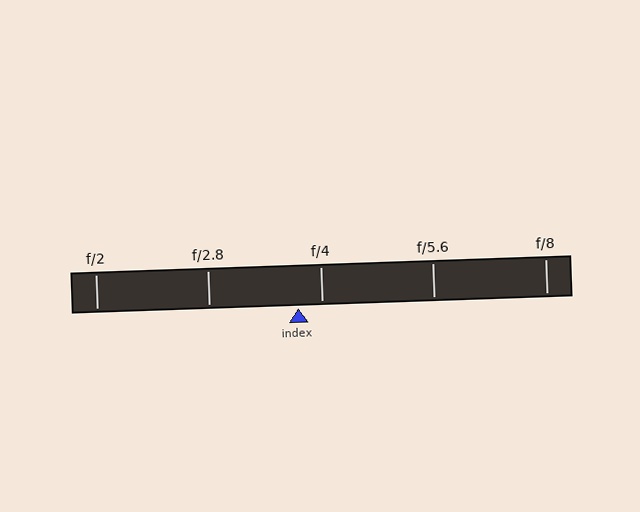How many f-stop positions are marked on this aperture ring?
There are 5 f-stop positions marked.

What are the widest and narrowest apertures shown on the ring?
The widest aperture shown is f/2 and the narrowest is f/8.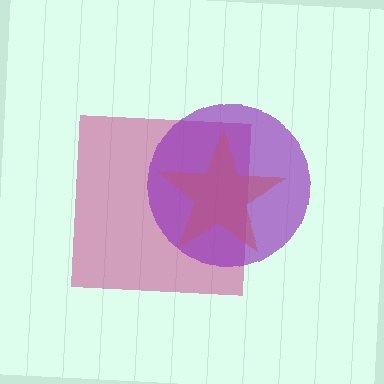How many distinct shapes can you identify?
There are 3 distinct shapes: a magenta square, an orange star, a purple circle.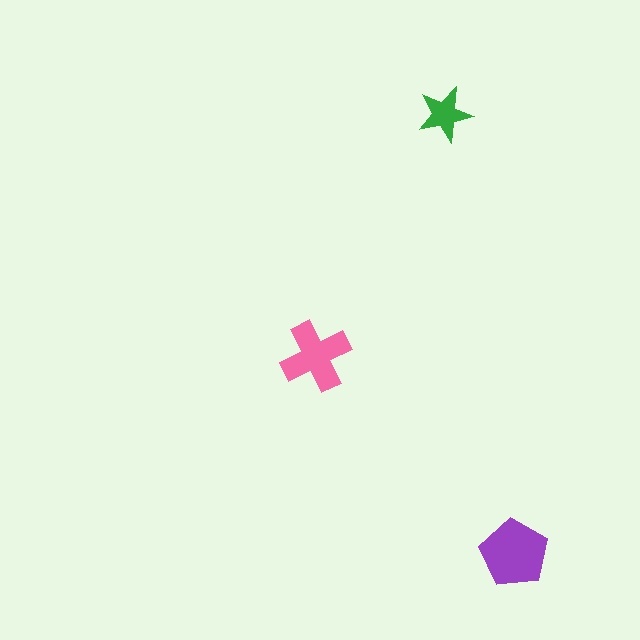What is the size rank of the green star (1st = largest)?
3rd.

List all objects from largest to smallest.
The purple pentagon, the pink cross, the green star.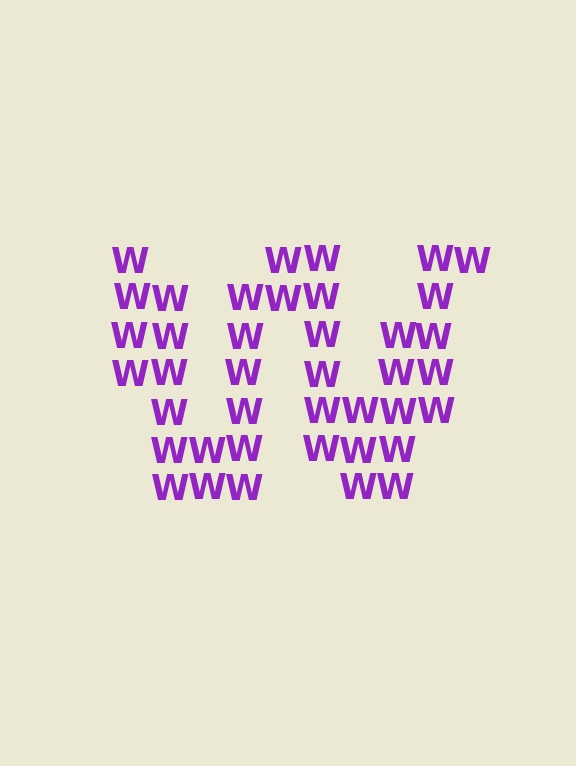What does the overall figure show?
The overall figure shows the letter W.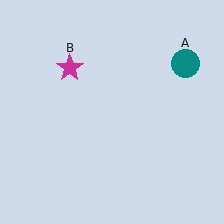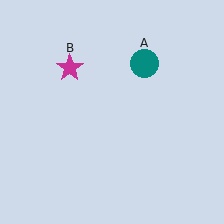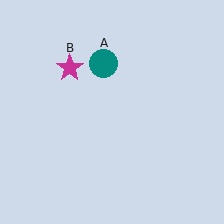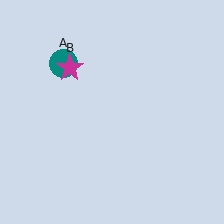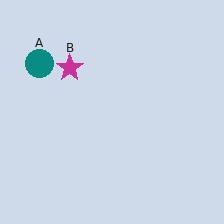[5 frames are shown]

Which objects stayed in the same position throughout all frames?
Magenta star (object B) remained stationary.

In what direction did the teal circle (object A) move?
The teal circle (object A) moved left.